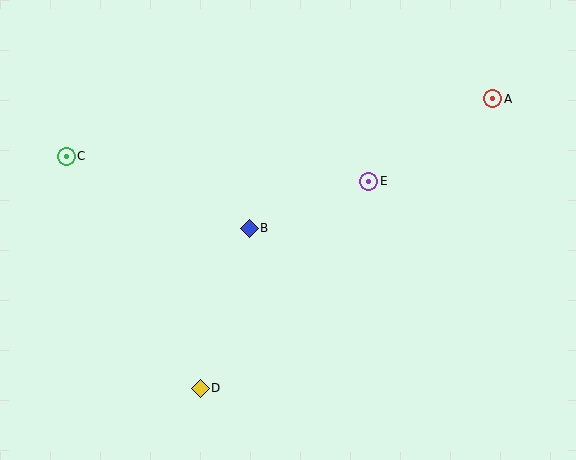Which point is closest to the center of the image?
Point B at (249, 228) is closest to the center.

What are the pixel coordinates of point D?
Point D is at (200, 388).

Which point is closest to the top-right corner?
Point A is closest to the top-right corner.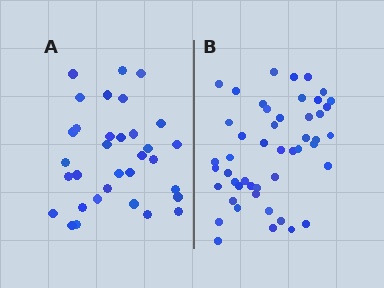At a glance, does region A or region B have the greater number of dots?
Region B (the right region) has more dots.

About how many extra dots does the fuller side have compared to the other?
Region B has approximately 15 more dots than region A.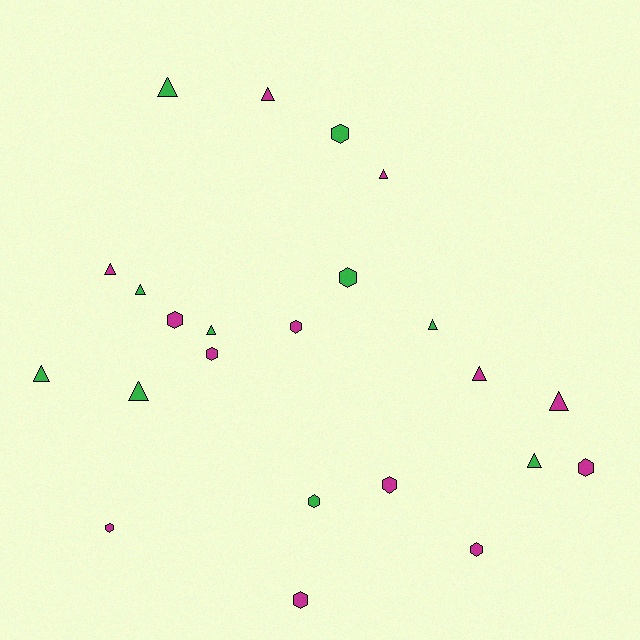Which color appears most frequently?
Magenta, with 13 objects.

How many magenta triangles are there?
There are 5 magenta triangles.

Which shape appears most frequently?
Triangle, with 12 objects.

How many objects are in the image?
There are 23 objects.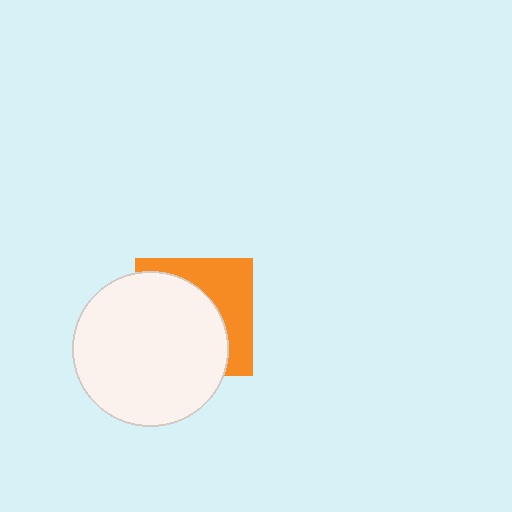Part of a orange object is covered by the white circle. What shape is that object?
It is a square.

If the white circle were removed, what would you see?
You would see the complete orange square.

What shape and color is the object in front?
The object in front is a white circle.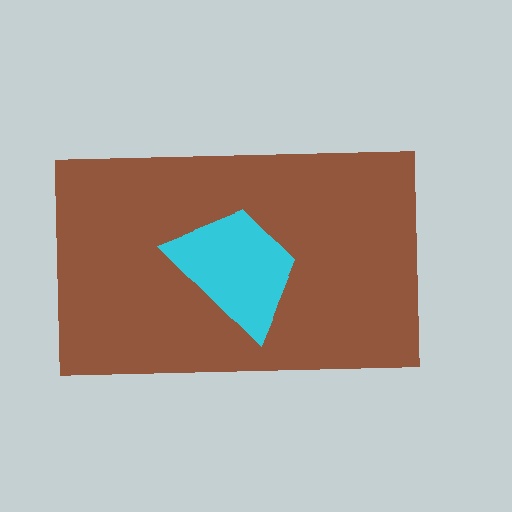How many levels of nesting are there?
2.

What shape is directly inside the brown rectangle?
The cyan trapezoid.